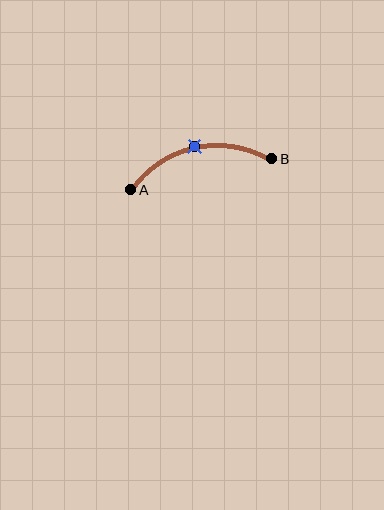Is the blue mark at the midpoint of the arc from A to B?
Yes. The blue mark lies on the arc at equal arc-length from both A and B — it is the arc midpoint.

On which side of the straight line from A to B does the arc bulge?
The arc bulges above the straight line connecting A and B.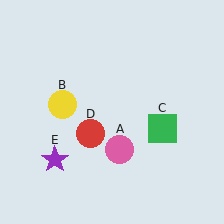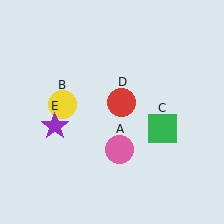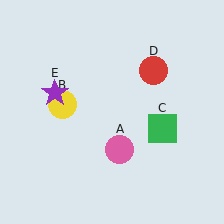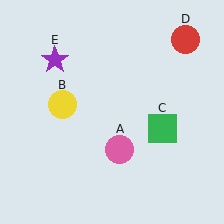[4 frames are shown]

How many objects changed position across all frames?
2 objects changed position: red circle (object D), purple star (object E).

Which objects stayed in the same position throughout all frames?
Pink circle (object A) and yellow circle (object B) and green square (object C) remained stationary.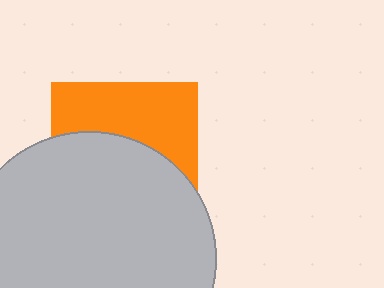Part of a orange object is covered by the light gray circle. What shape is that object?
It is a square.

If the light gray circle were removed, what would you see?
You would see the complete orange square.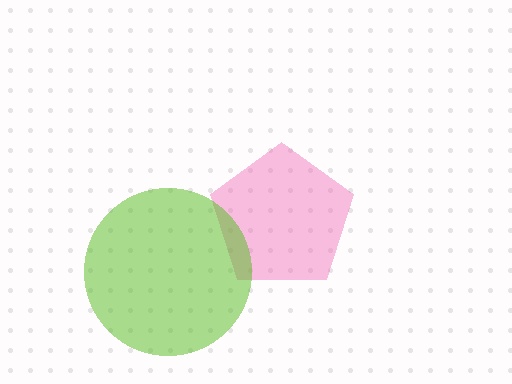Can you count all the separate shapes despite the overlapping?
Yes, there are 2 separate shapes.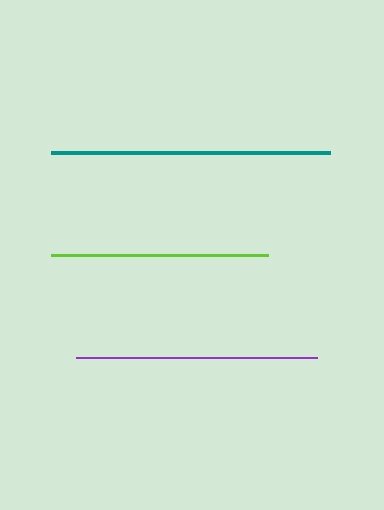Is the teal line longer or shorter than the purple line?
The teal line is longer than the purple line.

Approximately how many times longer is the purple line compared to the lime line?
The purple line is approximately 1.1 times the length of the lime line.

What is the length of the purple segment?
The purple segment is approximately 241 pixels long.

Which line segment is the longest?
The teal line is the longest at approximately 279 pixels.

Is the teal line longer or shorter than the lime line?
The teal line is longer than the lime line.